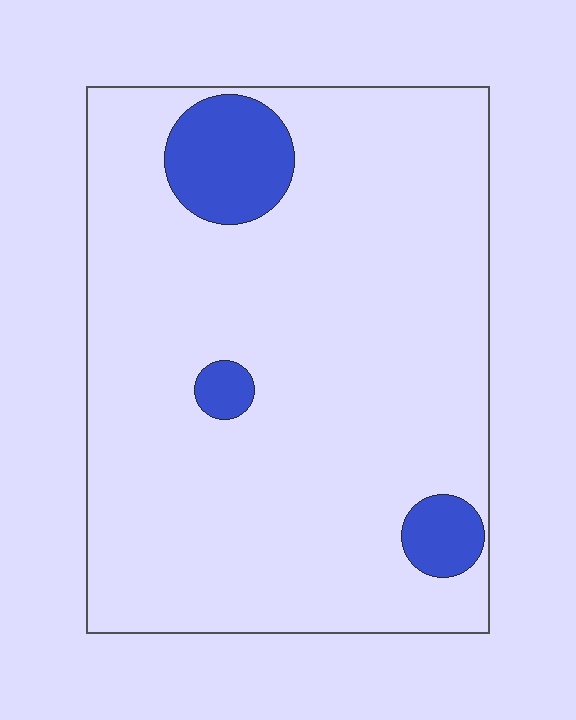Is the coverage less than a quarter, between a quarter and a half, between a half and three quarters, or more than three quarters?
Less than a quarter.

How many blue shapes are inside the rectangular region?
3.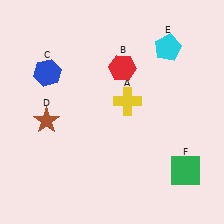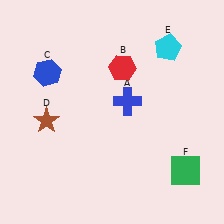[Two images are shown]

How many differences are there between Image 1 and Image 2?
There is 1 difference between the two images.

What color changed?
The cross (A) changed from yellow in Image 1 to blue in Image 2.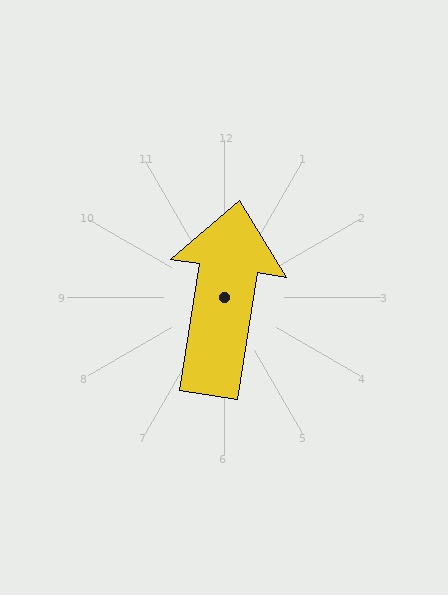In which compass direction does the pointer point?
North.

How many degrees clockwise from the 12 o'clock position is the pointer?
Approximately 9 degrees.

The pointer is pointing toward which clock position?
Roughly 12 o'clock.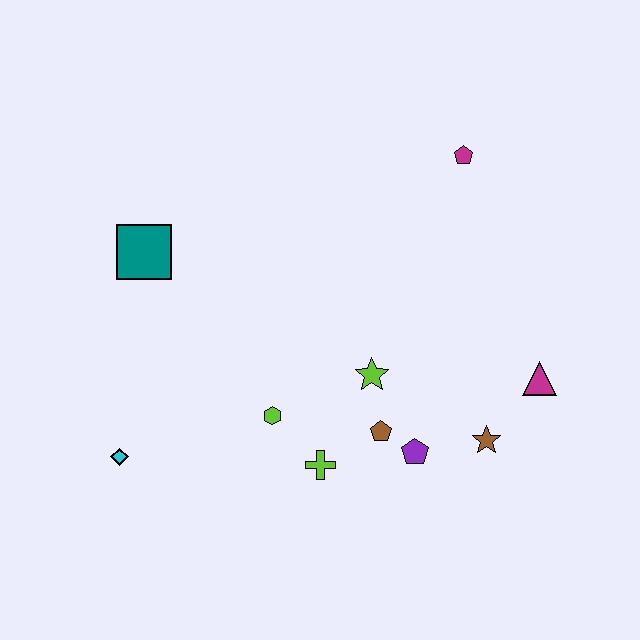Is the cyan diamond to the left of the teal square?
Yes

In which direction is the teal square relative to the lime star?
The teal square is to the left of the lime star.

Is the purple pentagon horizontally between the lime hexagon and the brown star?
Yes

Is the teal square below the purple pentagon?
No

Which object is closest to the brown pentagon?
The purple pentagon is closest to the brown pentagon.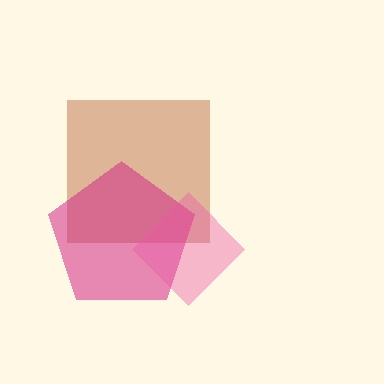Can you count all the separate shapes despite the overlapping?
Yes, there are 3 separate shapes.